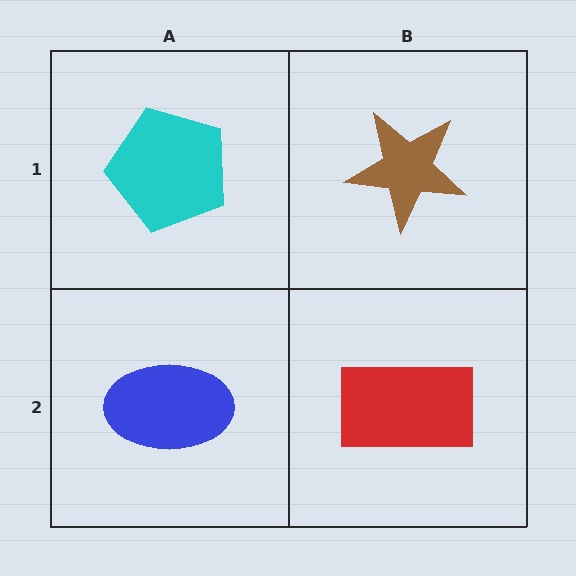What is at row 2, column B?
A red rectangle.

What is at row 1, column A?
A cyan pentagon.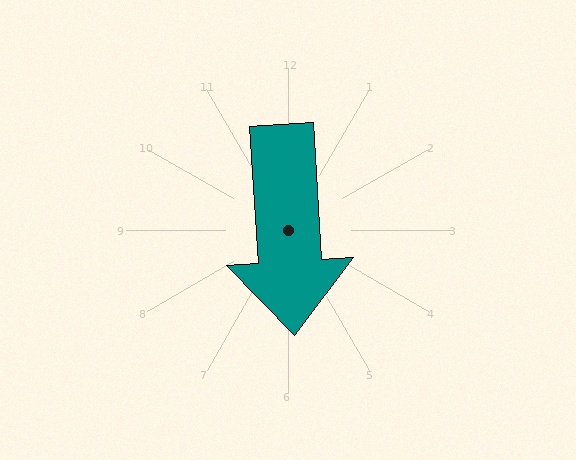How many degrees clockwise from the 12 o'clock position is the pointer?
Approximately 176 degrees.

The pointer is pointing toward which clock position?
Roughly 6 o'clock.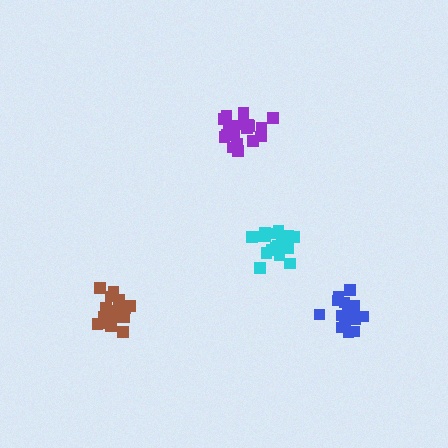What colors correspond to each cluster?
The clusters are colored: purple, blue, brown, cyan.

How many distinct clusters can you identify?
There are 4 distinct clusters.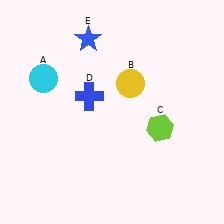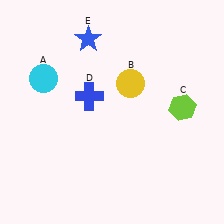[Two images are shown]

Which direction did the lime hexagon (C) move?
The lime hexagon (C) moved right.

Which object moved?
The lime hexagon (C) moved right.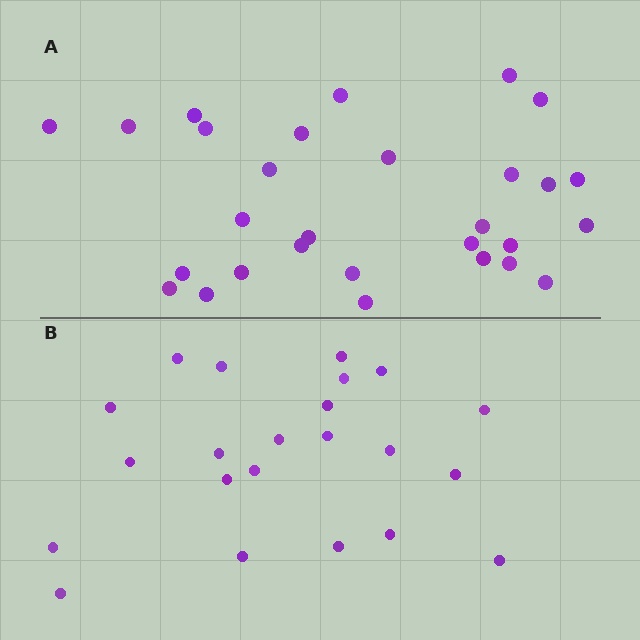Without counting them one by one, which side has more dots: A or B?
Region A (the top region) has more dots.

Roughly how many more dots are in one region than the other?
Region A has roughly 8 or so more dots than region B.